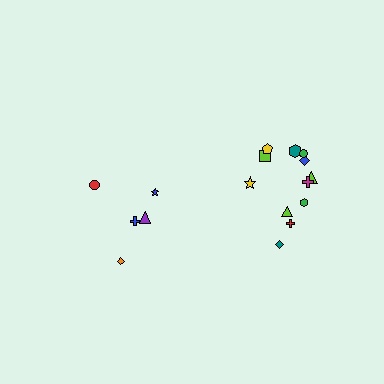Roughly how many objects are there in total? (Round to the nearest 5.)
Roughly 15 objects in total.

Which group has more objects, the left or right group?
The right group.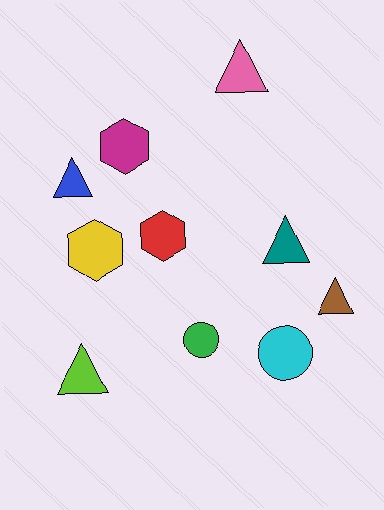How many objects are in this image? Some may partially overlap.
There are 10 objects.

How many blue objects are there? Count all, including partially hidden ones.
There is 1 blue object.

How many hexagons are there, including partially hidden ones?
There are 3 hexagons.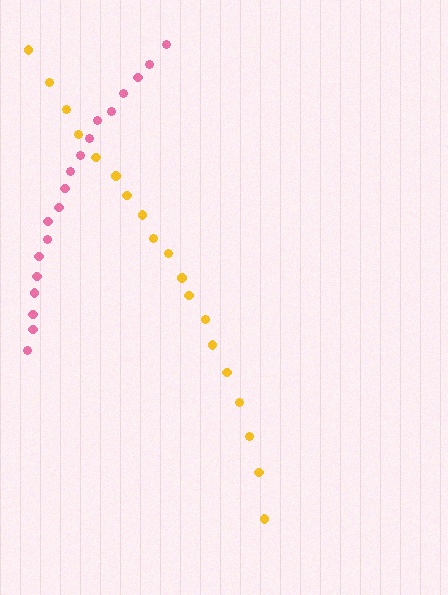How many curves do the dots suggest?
There are 2 distinct paths.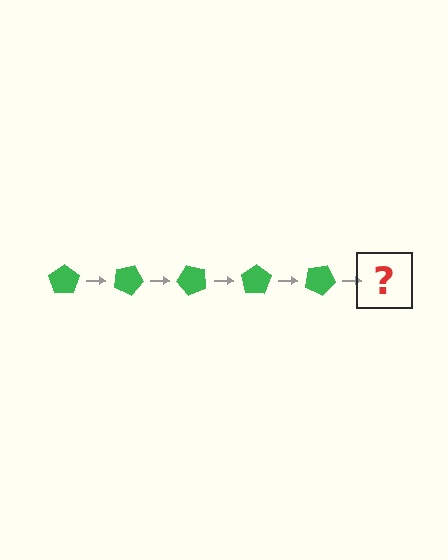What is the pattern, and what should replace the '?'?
The pattern is that the pentagon rotates 25 degrees each step. The '?' should be a green pentagon rotated 125 degrees.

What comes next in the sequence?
The next element should be a green pentagon rotated 125 degrees.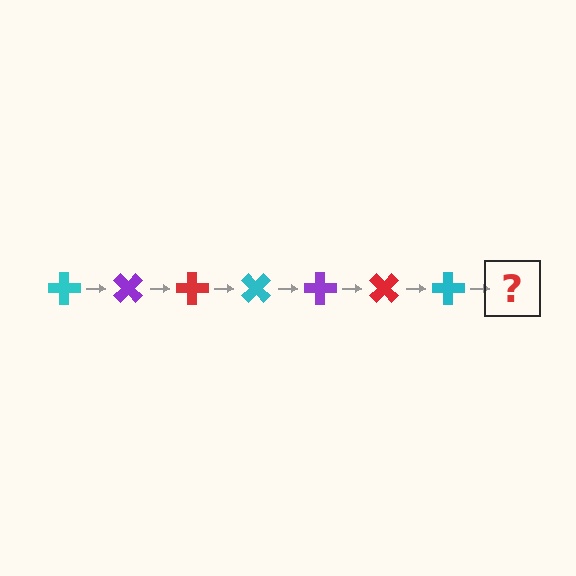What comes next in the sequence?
The next element should be a purple cross, rotated 315 degrees from the start.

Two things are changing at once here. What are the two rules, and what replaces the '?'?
The two rules are that it rotates 45 degrees each step and the color cycles through cyan, purple, and red. The '?' should be a purple cross, rotated 315 degrees from the start.